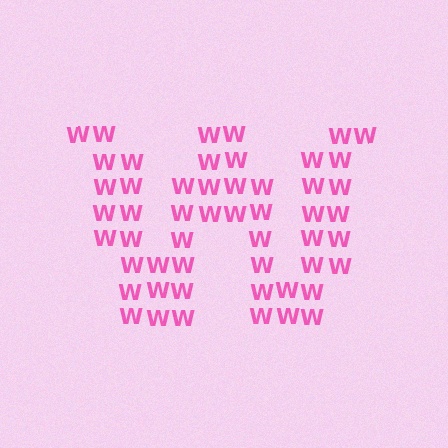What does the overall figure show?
The overall figure shows the letter W.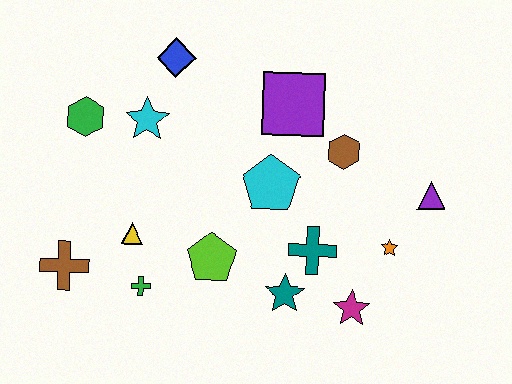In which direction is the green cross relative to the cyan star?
The green cross is below the cyan star.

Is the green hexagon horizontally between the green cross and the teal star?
No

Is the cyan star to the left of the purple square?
Yes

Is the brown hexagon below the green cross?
No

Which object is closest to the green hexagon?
The cyan star is closest to the green hexagon.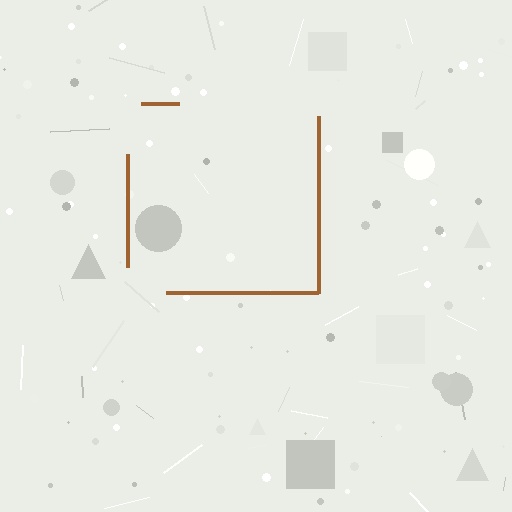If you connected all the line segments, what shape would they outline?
They would outline a square.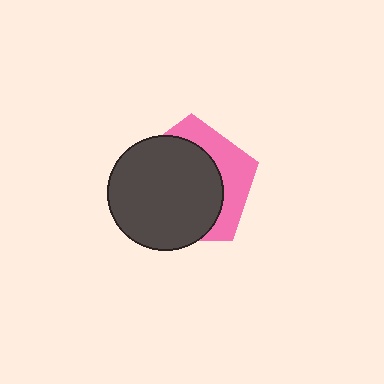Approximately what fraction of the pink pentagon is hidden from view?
Roughly 67% of the pink pentagon is hidden behind the dark gray circle.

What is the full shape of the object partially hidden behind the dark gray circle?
The partially hidden object is a pink pentagon.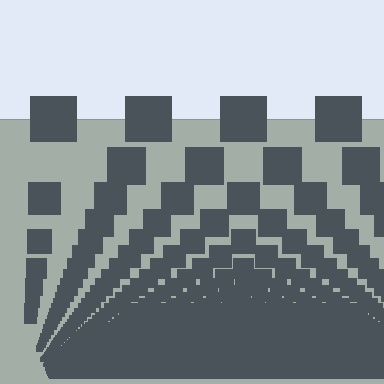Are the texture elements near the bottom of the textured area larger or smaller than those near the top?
Smaller. The gradient is inverted — elements near the bottom are smaller and denser.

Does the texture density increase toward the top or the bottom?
Density increases toward the bottom.